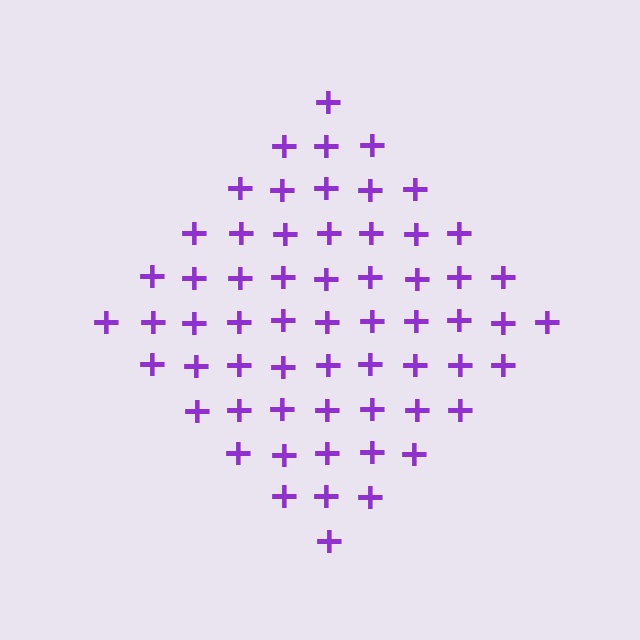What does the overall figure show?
The overall figure shows a diamond.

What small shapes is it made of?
It is made of small plus signs.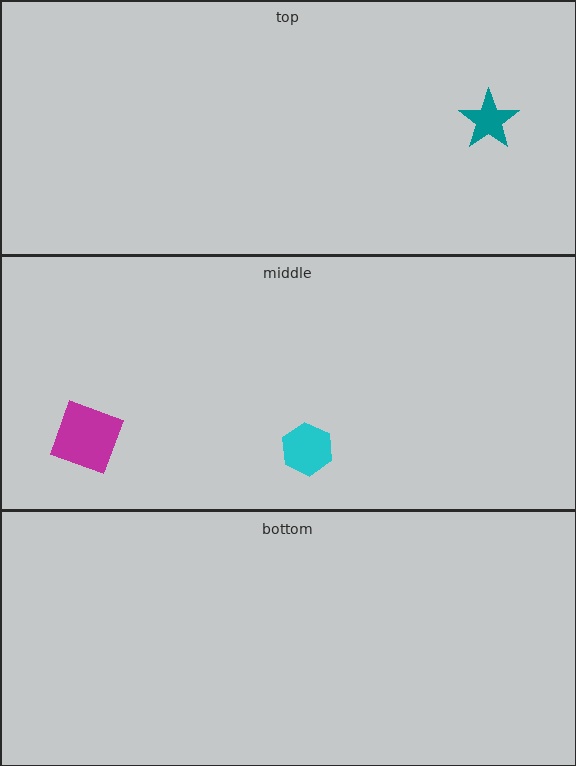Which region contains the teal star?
The top region.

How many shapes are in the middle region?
2.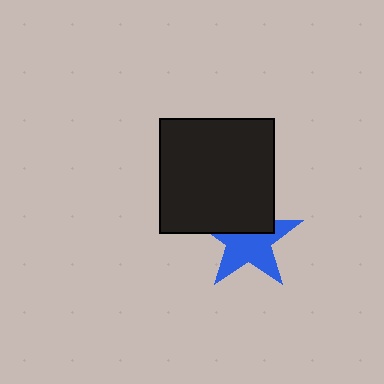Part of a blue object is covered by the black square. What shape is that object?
It is a star.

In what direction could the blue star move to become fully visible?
The blue star could move down. That would shift it out from behind the black square entirely.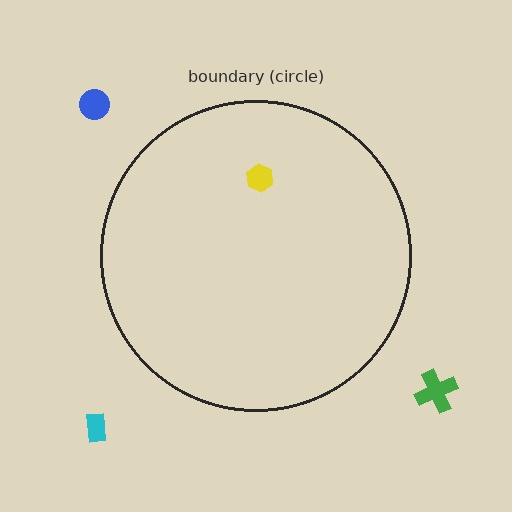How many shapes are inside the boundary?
1 inside, 3 outside.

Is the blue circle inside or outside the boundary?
Outside.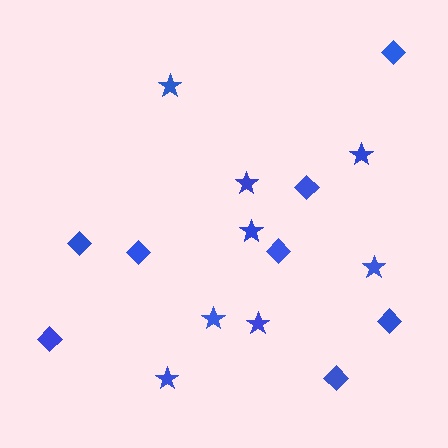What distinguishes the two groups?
There are 2 groups: one group of diamonds (8) and one group of stars (8).